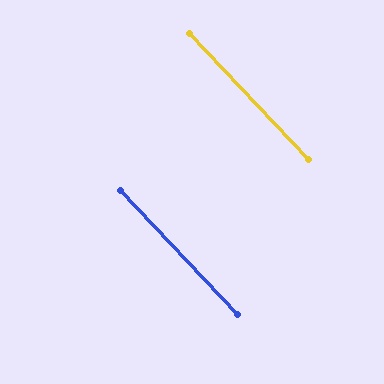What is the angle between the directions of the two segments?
Approximately 0 degrees.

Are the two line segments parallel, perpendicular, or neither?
Parallel — their directions differ by only 0.0°.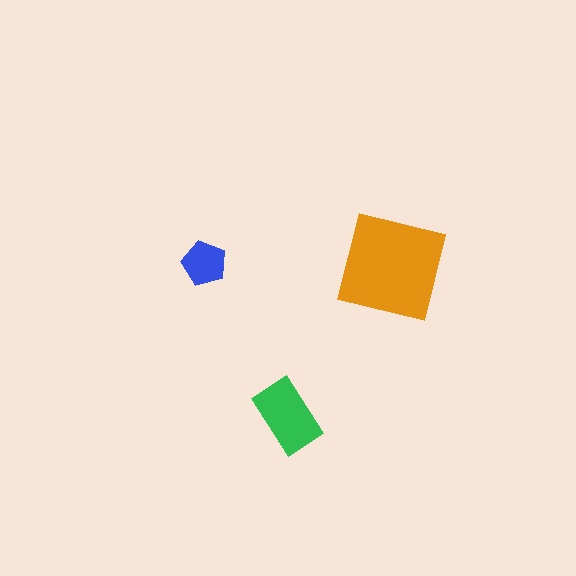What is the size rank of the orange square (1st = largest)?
1st.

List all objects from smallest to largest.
The blue pentagon, the green rectangle, the orange square.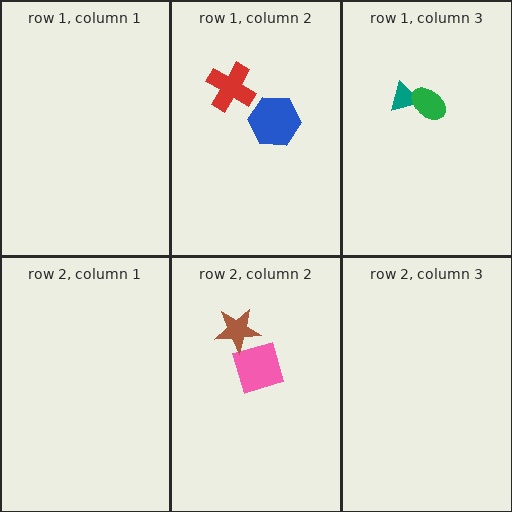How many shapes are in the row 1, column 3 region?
2.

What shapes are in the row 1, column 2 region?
The blue hexagon, the red cross.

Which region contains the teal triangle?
The row 1, column 3 region.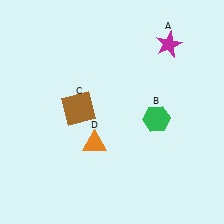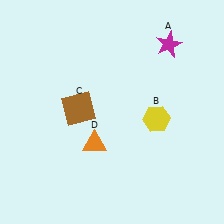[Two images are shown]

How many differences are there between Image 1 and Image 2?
There is 1 difference between the two images.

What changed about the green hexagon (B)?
In Image 1, B is green. In Image 2, it changed to yellow.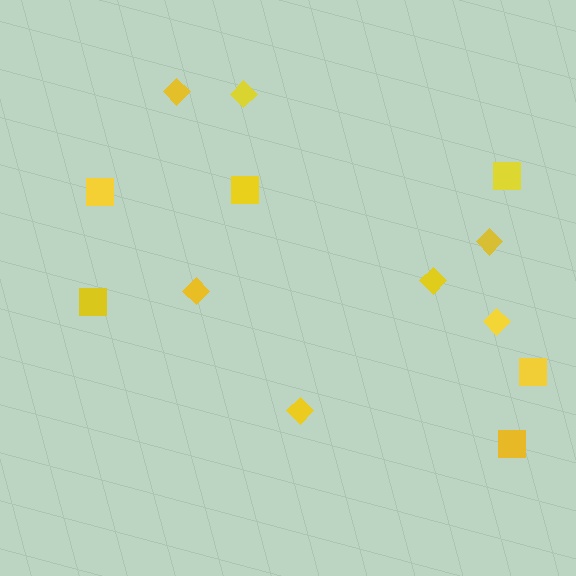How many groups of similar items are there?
There are 2 groups: one group of diamonds (7) and one group of squares (6).